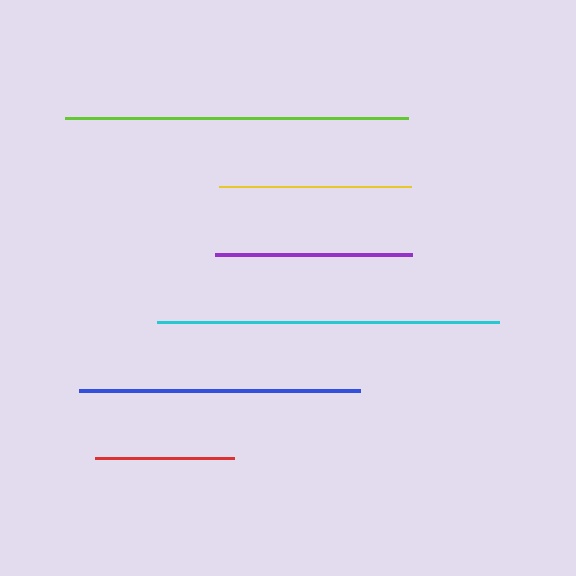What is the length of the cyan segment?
The cyan segment is approximately 342 pixels long.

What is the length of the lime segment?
The lime segment is approximately 343 pixels long.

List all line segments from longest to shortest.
From longest to shortest: lime, cyan, blue, purple, yellow, red.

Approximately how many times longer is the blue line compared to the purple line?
The blue line is approximately 1.4 times the length of the purple line.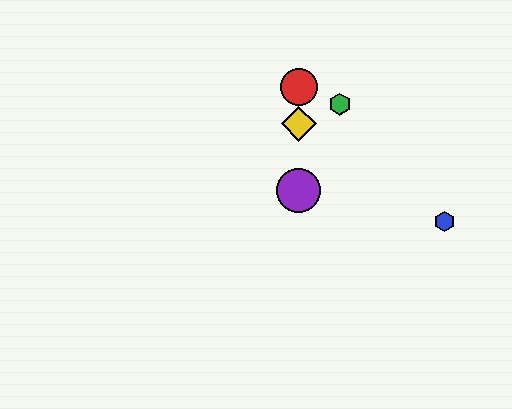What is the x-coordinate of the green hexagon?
The green hexagon is at x≈340.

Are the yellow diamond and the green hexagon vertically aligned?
No, the yellow diamond is at x≈299 and the green hexagon is at x≈340.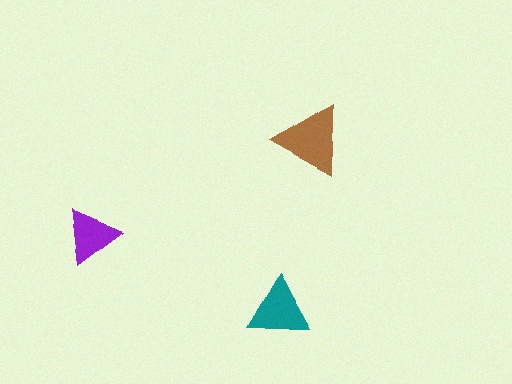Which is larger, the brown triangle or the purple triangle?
The brown one.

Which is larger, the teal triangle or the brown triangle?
The brown one.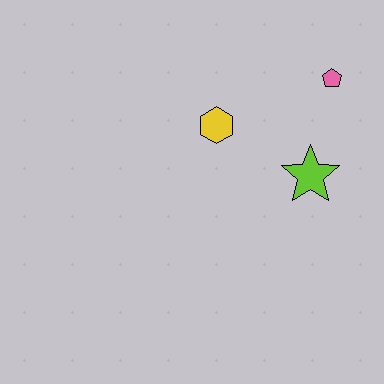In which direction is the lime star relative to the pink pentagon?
The lime star is below the pink pentagon.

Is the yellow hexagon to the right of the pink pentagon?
No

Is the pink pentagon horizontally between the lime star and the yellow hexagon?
No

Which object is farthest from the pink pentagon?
The yellow hexagon is farthest from the pink pentagon.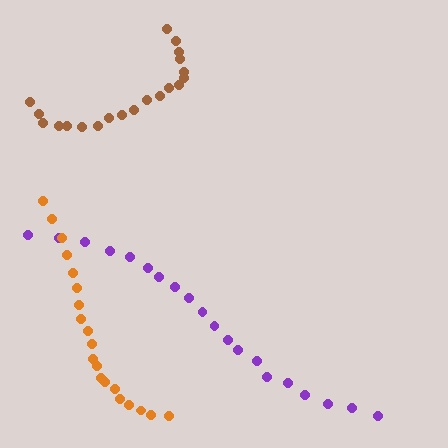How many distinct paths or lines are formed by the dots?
There are 3 distinct paths.